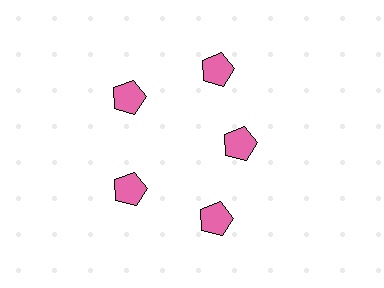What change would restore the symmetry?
The symmetry would be restored by moving it outward, back onto the ring so that all 5 pentagons sit at equal angles and equal distance from the center.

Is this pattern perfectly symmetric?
No. The 5 pink pentagons are arranged in a ring, but one element near the 3 o'clock position is pulled inward toward the center, breaking the 5-fold rotational symmetry.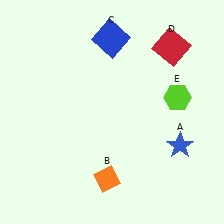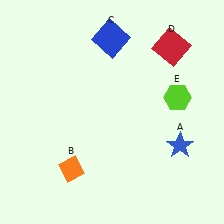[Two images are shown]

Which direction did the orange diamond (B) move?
The orange diamond (B) moved left.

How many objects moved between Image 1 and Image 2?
1 object moved between the two images.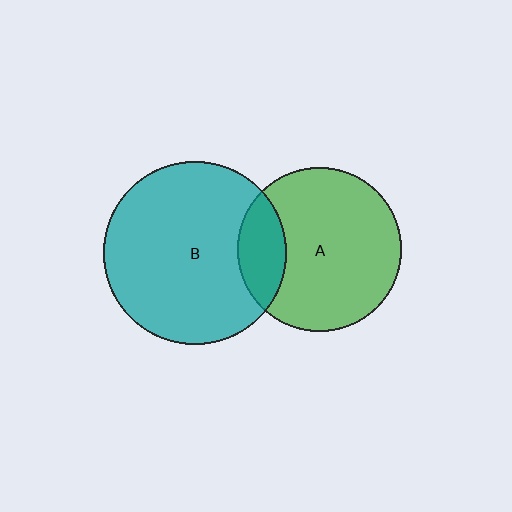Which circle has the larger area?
Circle B (teal).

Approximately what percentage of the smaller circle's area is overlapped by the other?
Approximately 20%.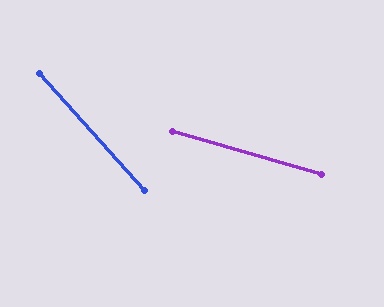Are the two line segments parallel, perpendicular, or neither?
Neither parallel nor perpendicular — they differ by about 32°.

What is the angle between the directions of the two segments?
Approximately 32 degrees.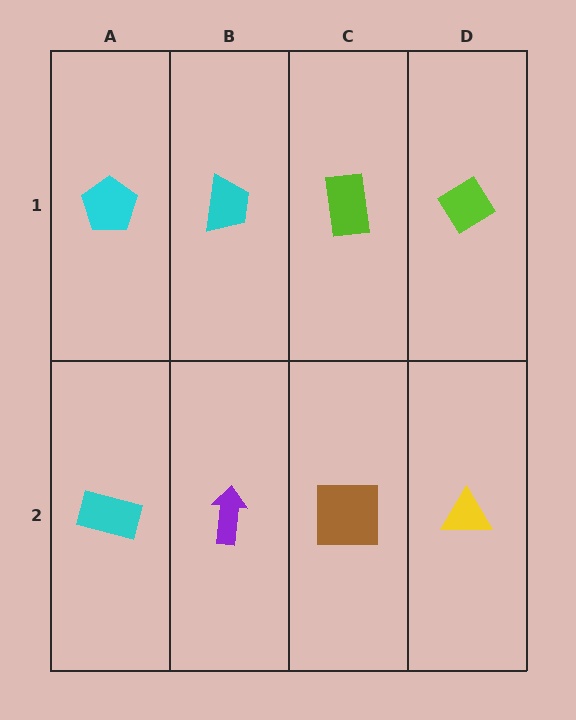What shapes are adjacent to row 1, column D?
A yellow triangle (row 2, column D), a lime rectangle (row 1, column C).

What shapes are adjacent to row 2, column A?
A cyan pentagon (row 1, column A), a purple arrow (row 2, column B).